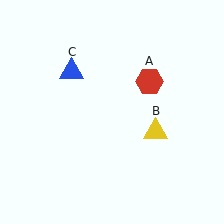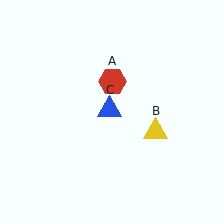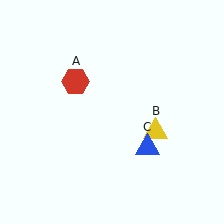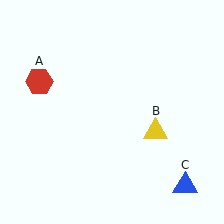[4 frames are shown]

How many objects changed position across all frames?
2 objects changed position: red hexagon (object A), blue triangle (object C).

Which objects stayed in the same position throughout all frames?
Yellow triangle (object B) remained stationary.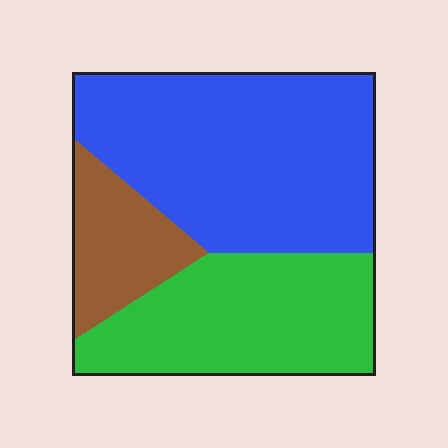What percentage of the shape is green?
Green takes up about one third (1/3) of the shape.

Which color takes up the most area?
Blue, at roughly 50%.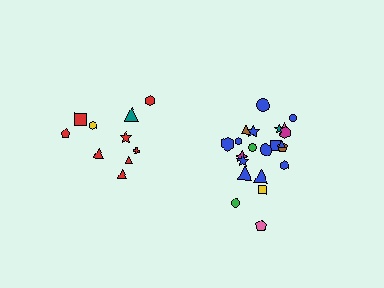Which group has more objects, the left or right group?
The right group.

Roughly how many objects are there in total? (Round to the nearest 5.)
Roughly 30 objects in total.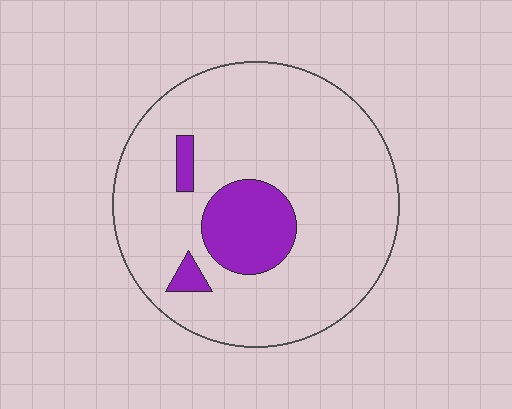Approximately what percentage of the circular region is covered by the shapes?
Approximately 15%.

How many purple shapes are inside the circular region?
3.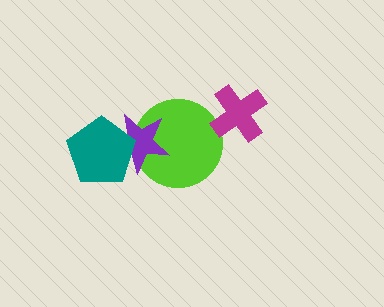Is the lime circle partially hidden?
Yes, it is partially covered by another shape.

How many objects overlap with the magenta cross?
0 objects overlap with the magenta cross.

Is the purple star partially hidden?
Yes, it is partially covered by another shape.